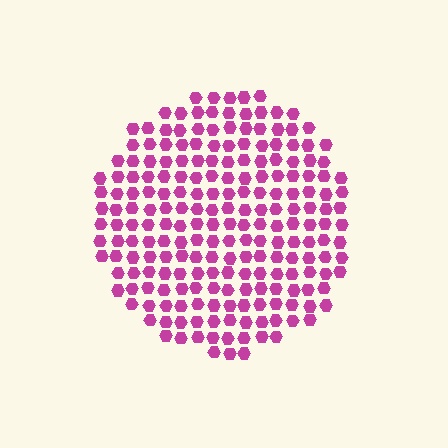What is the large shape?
The large shape is a circle.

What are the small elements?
The small elements are hexagons.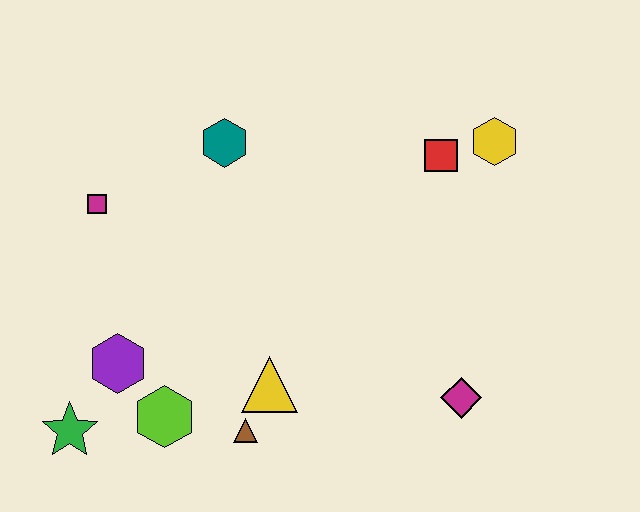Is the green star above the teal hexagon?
No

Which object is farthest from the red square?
The green star is farthest from the red square.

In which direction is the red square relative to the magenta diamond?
The red square is above the magenta diamond.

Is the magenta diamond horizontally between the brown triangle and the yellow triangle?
No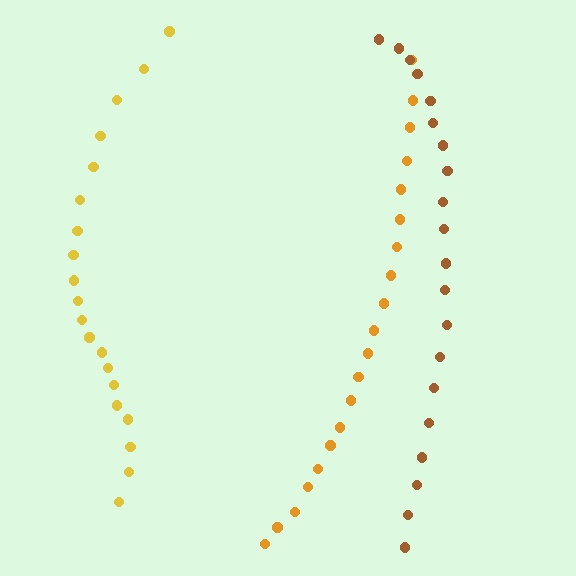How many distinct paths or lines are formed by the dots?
There are 3 distinct paths.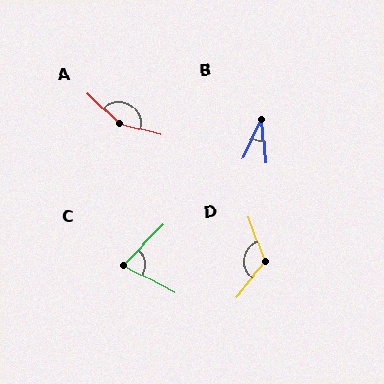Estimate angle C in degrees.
Approximately 72 degrees.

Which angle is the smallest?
B, at approximately 32 degrees.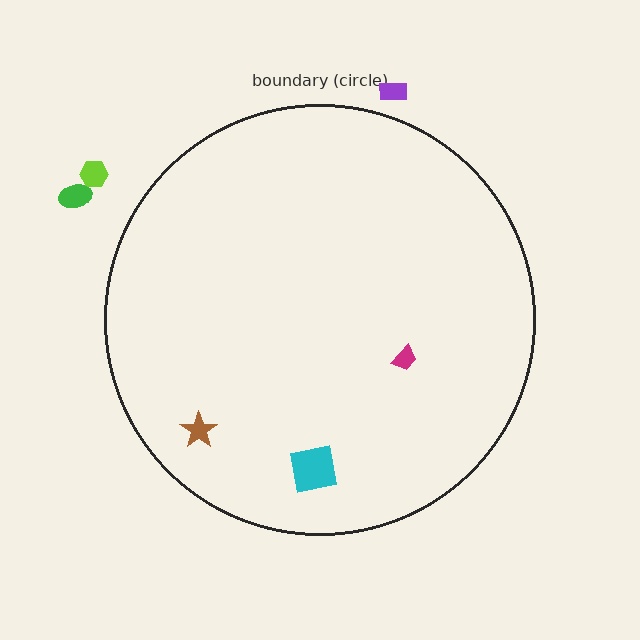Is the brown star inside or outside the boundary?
Inside.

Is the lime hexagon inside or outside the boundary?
Outside.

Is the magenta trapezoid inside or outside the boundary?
Inside.